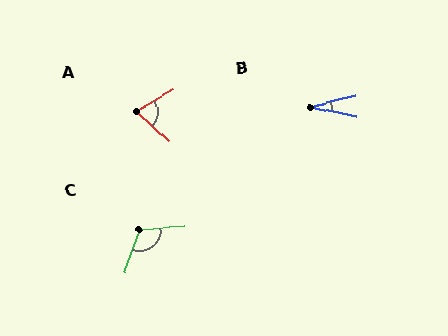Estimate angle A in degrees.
Approximately 73 degrees.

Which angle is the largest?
C, at approximately 113 degrees.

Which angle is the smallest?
B, at approximately 26 degrees.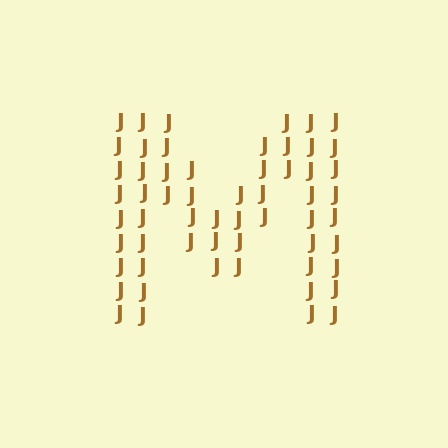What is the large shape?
The large shape is the letter M.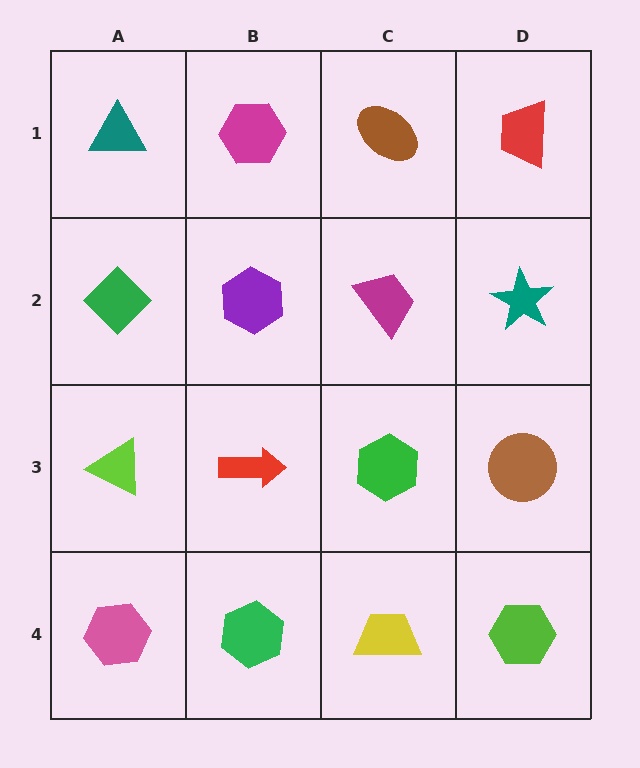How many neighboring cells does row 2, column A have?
3.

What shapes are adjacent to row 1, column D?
A teal star (row 2, column D), a brown ellipse (row 1, column C).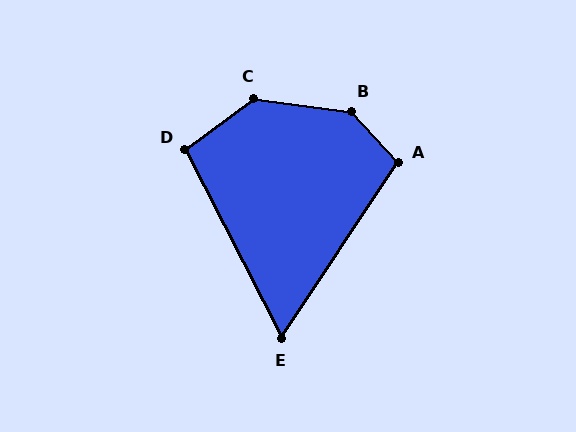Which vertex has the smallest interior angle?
E, at approximately 61 degrees.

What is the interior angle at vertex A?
Approximately 104 degrees (obtuse).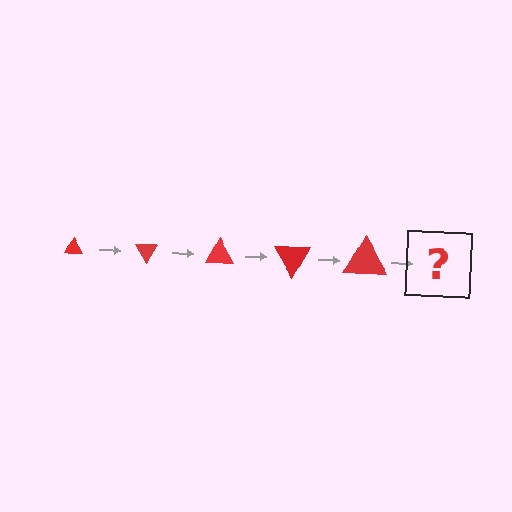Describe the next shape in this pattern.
It should be a triangle, larger than the previous one and rotated 300 degrees from the start.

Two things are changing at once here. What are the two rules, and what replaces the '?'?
The two rules are that the triangle grows larger each step and it rotates 60 degrees each step. The '?' should be a triangle, larger than the previous one and rotated 300 degrees from the start.